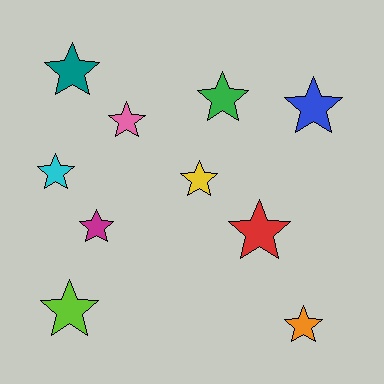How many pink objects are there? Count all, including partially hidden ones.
There is 1 pink object.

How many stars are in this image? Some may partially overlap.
There are 10 stars.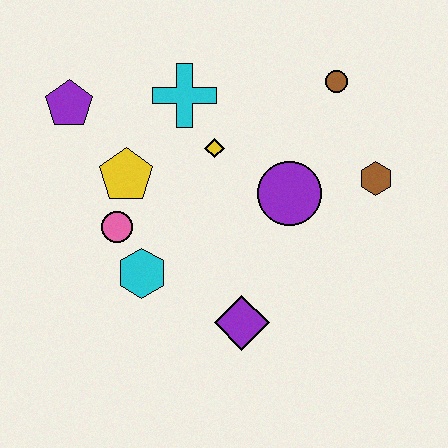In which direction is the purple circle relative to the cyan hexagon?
The purple circle is to the right of the cyan hexagon.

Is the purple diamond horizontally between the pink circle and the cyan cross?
No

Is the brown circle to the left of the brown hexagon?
Yes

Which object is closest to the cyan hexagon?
The pink circle is closest to the cyan hexagon.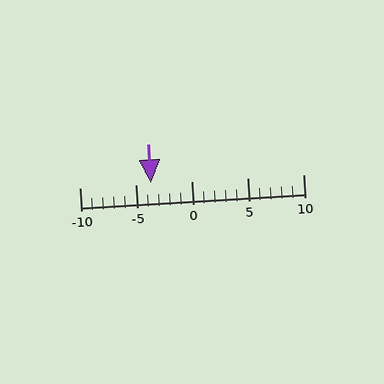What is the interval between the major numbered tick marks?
The major tick marks are spaced 5 units apart.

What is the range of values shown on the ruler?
The ruler shows values from -10 to 10.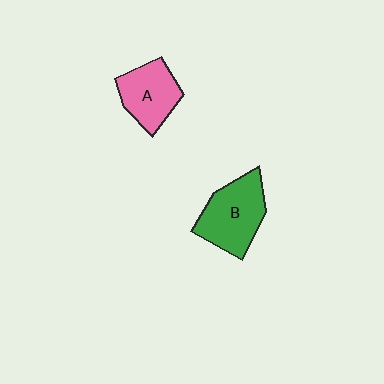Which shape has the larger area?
Shape B (green).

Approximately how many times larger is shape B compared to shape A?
Approximately 1.3 times.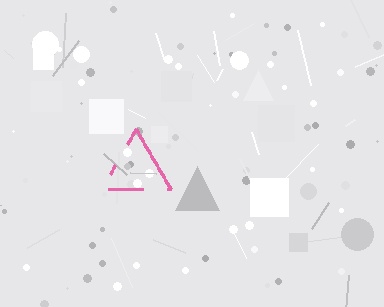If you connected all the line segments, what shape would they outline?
They would outline a triangle.